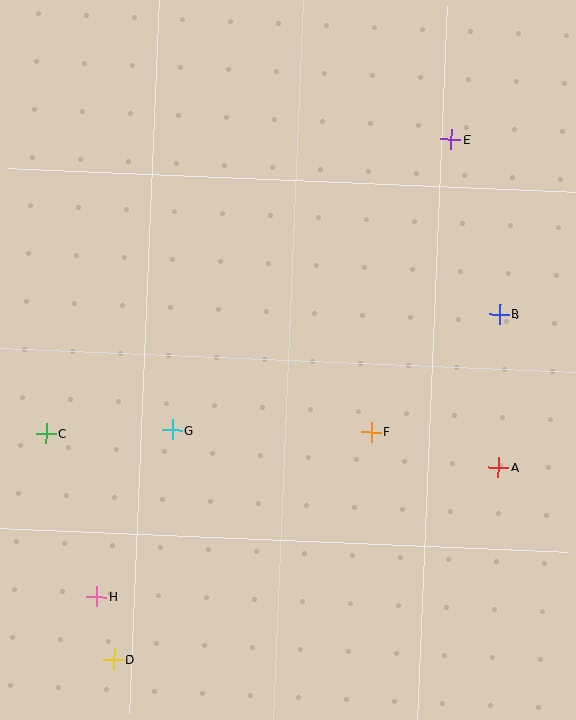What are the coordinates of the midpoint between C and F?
The midpoint between C and F is at (209, 432).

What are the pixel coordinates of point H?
Point H is at (96, 596).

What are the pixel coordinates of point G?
Point G is at (172, 430).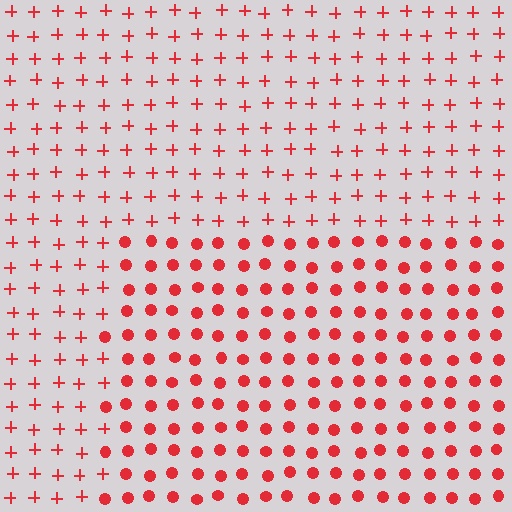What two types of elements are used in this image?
The image uses circles inside the rectangle region and plus signs outside it.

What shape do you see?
I see a rectangle.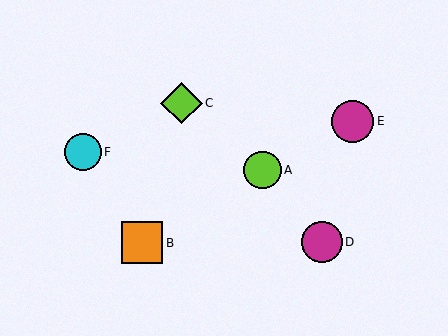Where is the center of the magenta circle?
The center of the magenta circle is at (322, 242).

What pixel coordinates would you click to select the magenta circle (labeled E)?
Click at (353, 121) to select the magenta circle E.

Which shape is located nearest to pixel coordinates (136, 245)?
The orange square (labeled B) at (142, 243) is nearest to that location.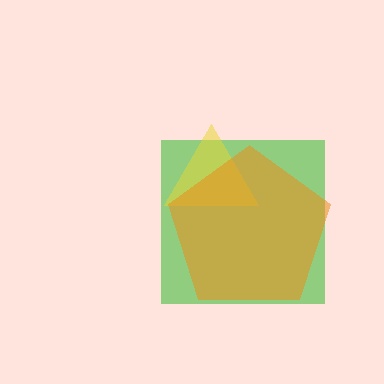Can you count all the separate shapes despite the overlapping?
Yes, there are 3 separate shapes.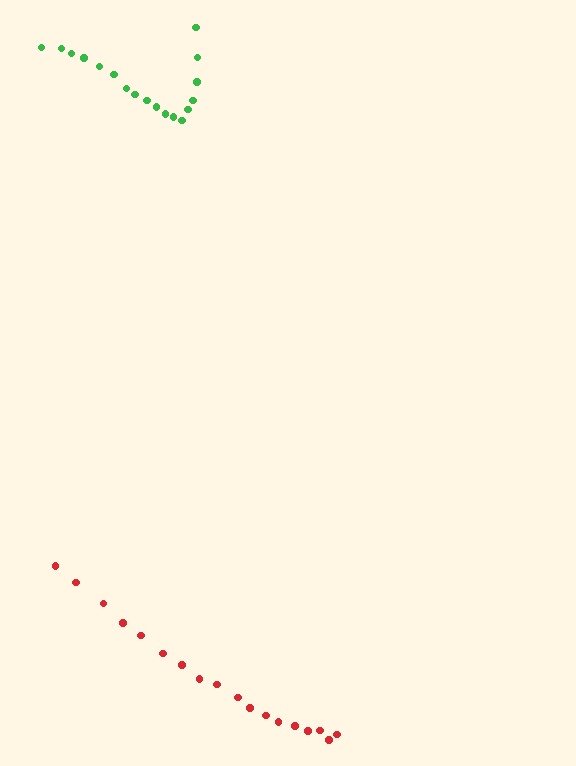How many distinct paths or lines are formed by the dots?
There are 2 distinct paths.